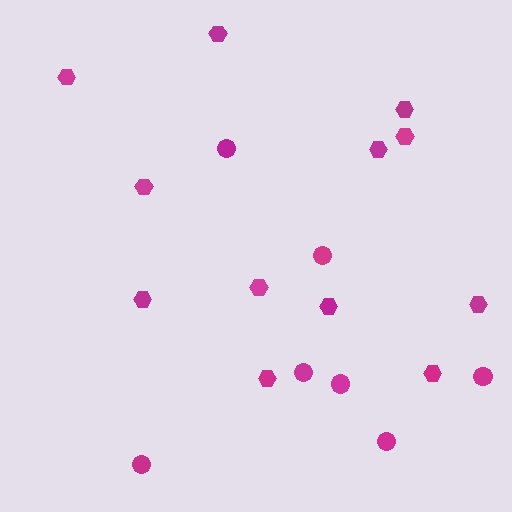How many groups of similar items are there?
There are 2 groups: one group of hexagons (12) and one group of circles (7).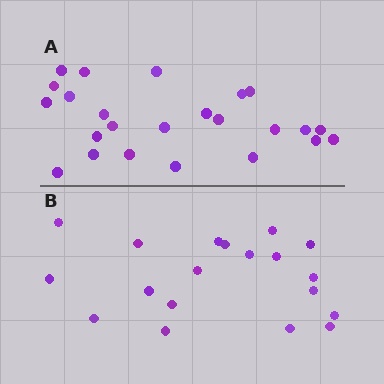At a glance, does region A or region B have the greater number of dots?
Region A (the top region) has more dots.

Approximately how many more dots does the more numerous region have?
Region A has about 5 more dots than region B.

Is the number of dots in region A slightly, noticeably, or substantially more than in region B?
Region A has noticeably more, but not dramatically so. The ratio is roughly 1.3 to 1.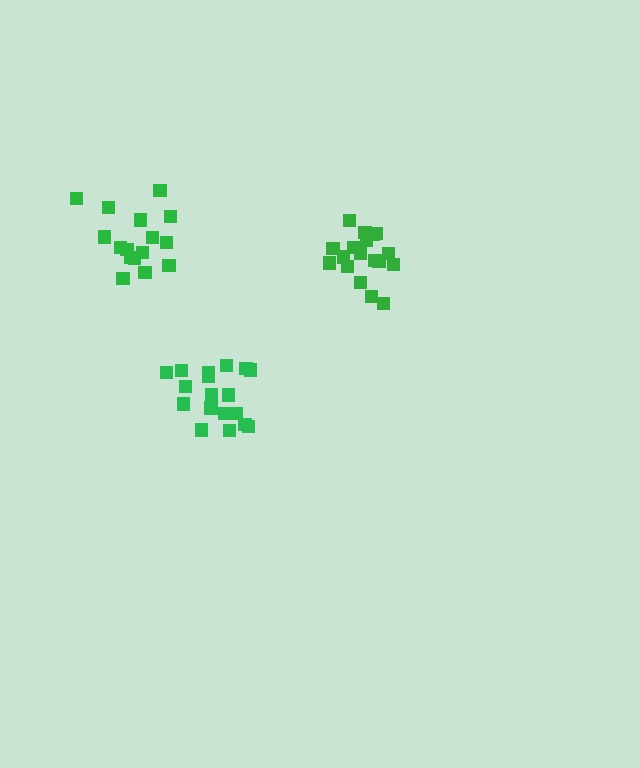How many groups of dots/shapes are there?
There are 3 groups.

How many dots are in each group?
Group 1: 18 dots, Group 2: 18 dots, Group 3: 16 dots (52 total).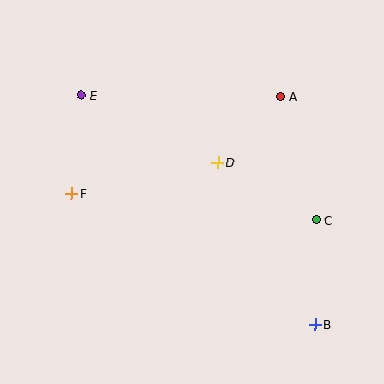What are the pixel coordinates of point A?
Point A is at (280, 96).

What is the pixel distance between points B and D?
The distance between B and D is 189 pixels.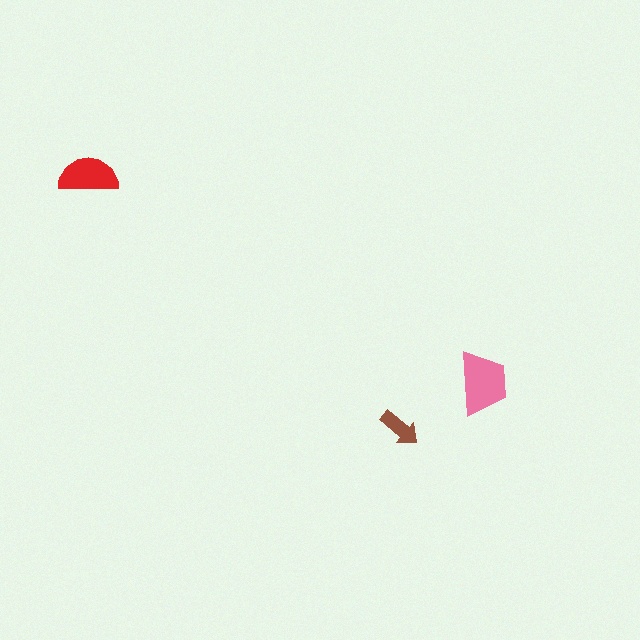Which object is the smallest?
The brown arrow.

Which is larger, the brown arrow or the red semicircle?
The red semicircle.